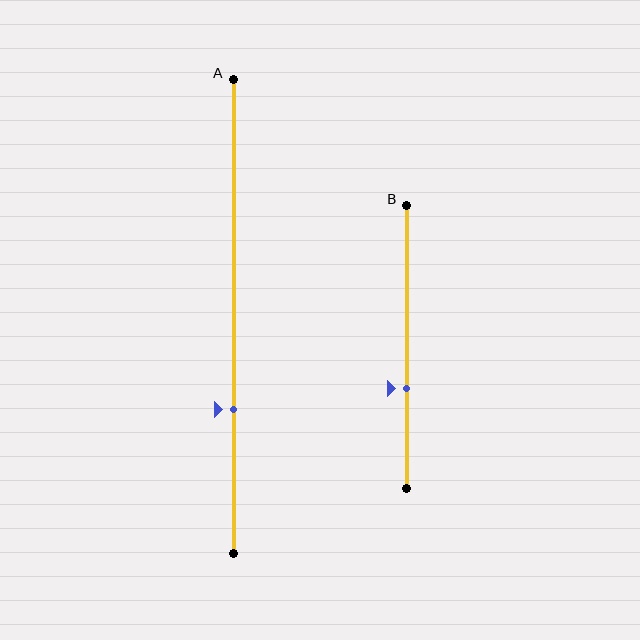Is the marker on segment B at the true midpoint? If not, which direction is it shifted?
No, the marker on segment B is shifted downward by about 15% of the segment length.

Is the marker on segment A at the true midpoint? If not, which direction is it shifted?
No, the marker on segment A is shifted downward by about 20% of the segment length.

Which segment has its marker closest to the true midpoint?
Segment B has its marker closest to the true midpoint.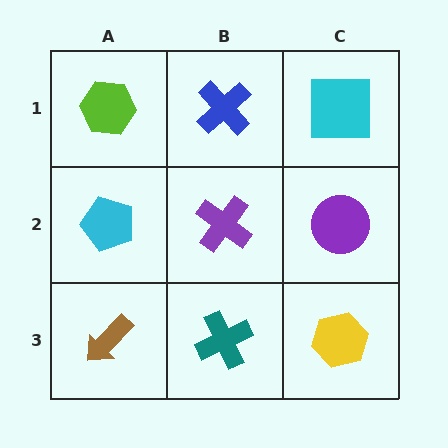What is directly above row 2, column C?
A cyan square.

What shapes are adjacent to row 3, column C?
A purple circle (row 2, column C), a teal cross (row 3, column B).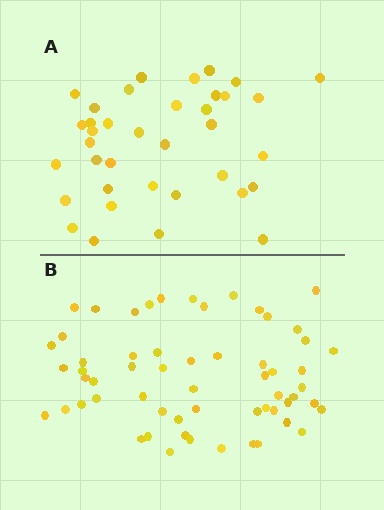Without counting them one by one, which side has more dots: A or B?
Region B (the bottom region) has more dots.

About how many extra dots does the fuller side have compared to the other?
Region B has approximately 20 more dots than region A.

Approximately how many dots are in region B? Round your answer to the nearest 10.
About 60 dots. (The exact count is 59, which rounds to 60.)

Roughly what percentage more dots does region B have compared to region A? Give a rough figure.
About 60% more.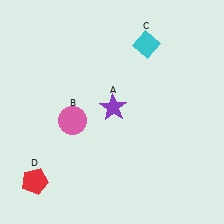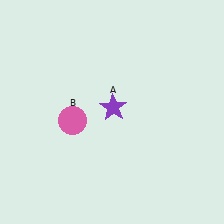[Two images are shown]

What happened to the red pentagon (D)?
The red pentagon (D) was removed in Image 2. It was in the bottom-left area of Image 1.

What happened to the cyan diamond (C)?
The cyan diamond (C) was removed in Image 2. It was in the top-right area of Image 1.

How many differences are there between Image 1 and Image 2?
There are 2 differences between the two images.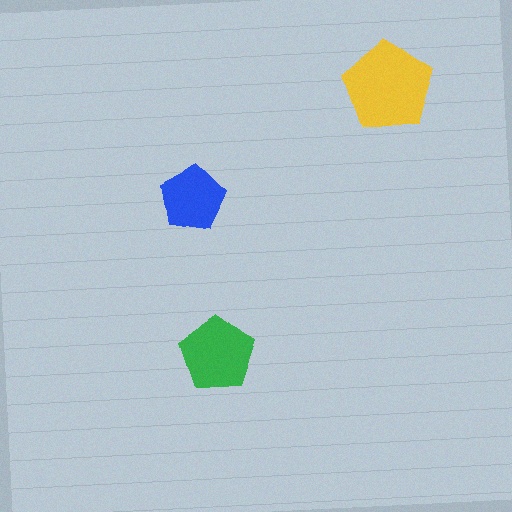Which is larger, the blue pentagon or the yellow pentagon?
The yellow one.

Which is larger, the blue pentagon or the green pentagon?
The green one.